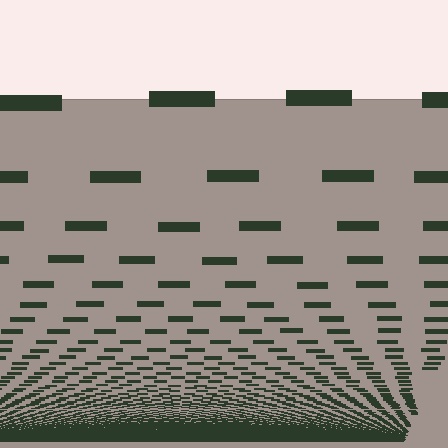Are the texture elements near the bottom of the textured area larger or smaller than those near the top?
Smaller. The gradient is inverted — elements near the bottom are smaller and denser.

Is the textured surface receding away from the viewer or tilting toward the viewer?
The surface appears to tilt toward the viewer. Texture elements get larger and sparser toward the top.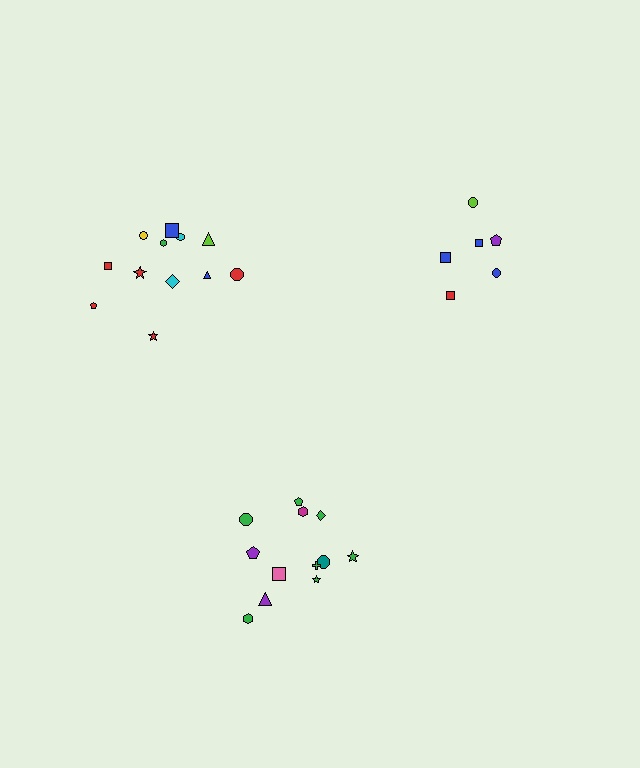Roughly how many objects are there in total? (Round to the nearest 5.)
Roughly 30 objects in total.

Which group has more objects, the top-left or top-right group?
The top-left group.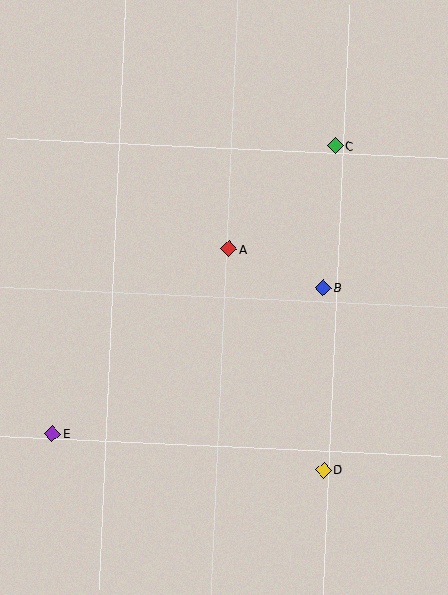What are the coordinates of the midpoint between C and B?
The midpoint between C and B is at (329, 217).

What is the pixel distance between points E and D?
The distance between E and D is 274 pixels.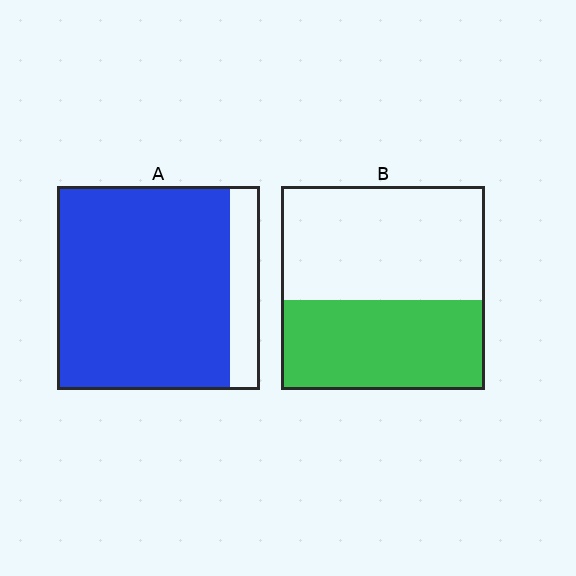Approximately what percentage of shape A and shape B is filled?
A is approximately 85% and B is approximately 45%.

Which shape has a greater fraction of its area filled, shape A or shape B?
Shape A.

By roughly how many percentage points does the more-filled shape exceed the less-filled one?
By roughly 40 percentage points (A over B).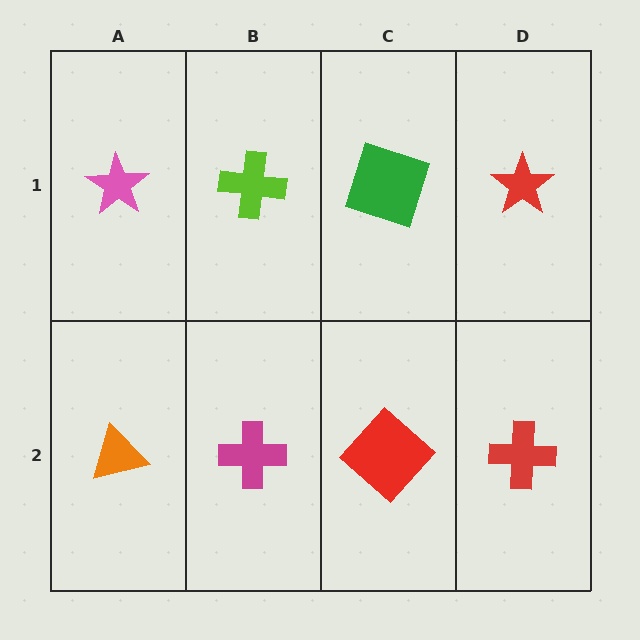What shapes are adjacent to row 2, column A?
A pink star (row 1, column A), a magenta cross (row 2, column B).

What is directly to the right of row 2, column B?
A red diamond.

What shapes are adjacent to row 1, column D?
A red cross (row 2, column D), a green square (row 1, column C).